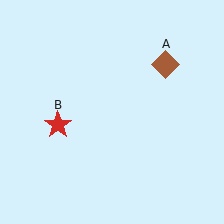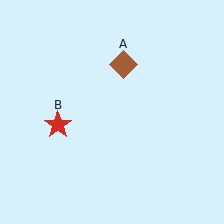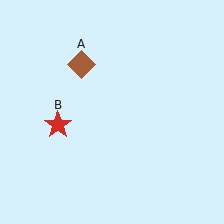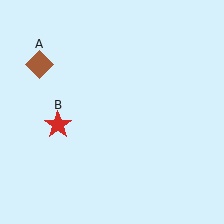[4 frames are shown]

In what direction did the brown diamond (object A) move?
The brown diamond (object A) moved left.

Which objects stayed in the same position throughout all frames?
Red star (object B) remained stationary.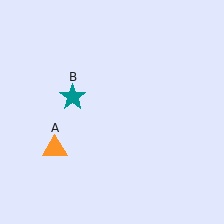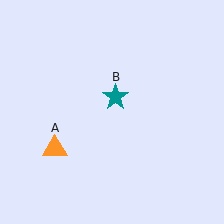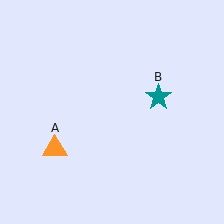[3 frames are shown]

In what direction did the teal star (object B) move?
The teal star (object B) moved right.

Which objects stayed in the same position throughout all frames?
Orange triangle (object A) remained stationary.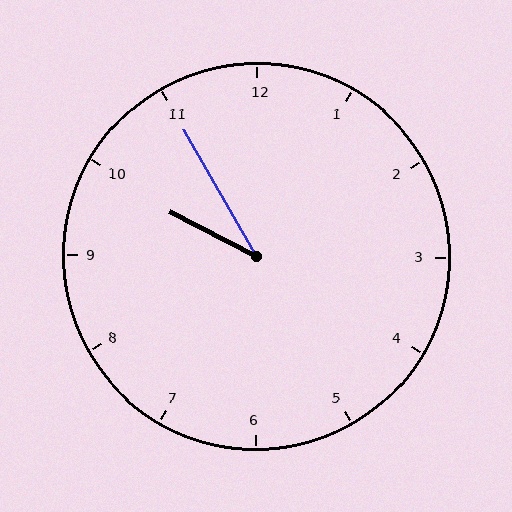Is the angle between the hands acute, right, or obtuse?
It is acute.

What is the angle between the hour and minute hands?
Approximately 32 degrees.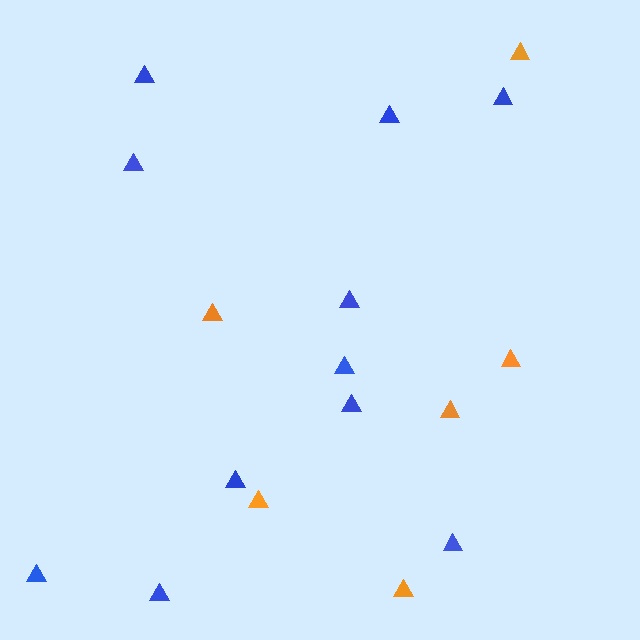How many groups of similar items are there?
There are 2 groups: one group of orange triangles (6) and one group of blue triangles (11).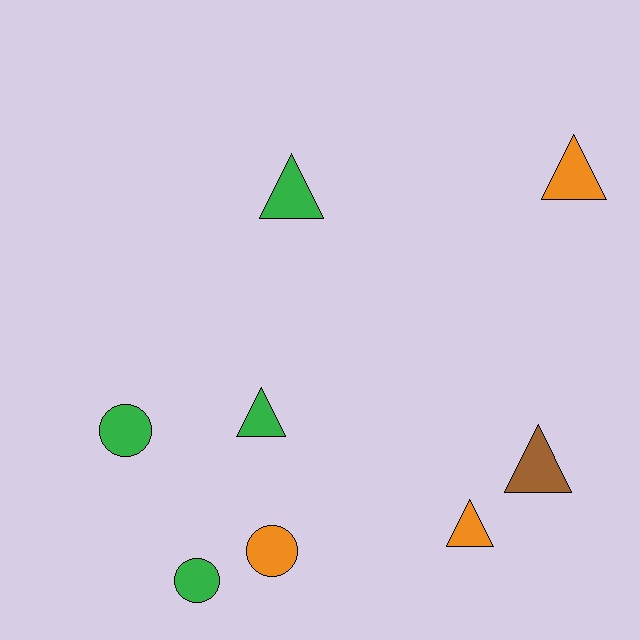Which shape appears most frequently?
Triangle, with 5 objects.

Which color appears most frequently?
Green, with 4 objects.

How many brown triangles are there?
There is 1 brown triangle.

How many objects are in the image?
There are 8 objects.